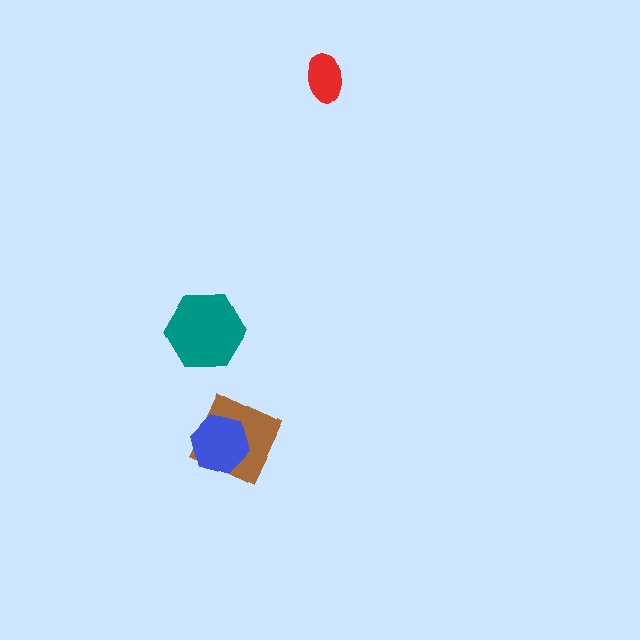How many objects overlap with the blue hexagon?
1 object overlaps with the blue hexagon.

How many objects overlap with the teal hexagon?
0 objects overlap with the teal hexagon.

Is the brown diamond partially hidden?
Yes, it is partially covered by another shape.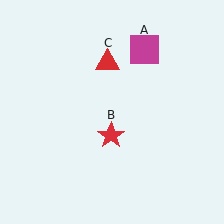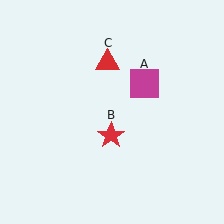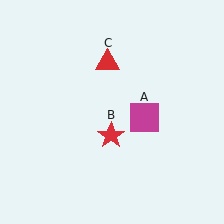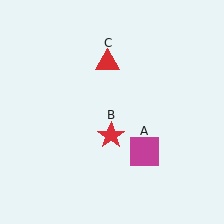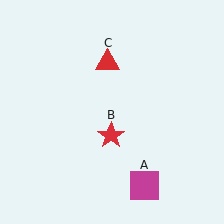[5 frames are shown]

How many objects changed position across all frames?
1 object changed position: magenta square (object A).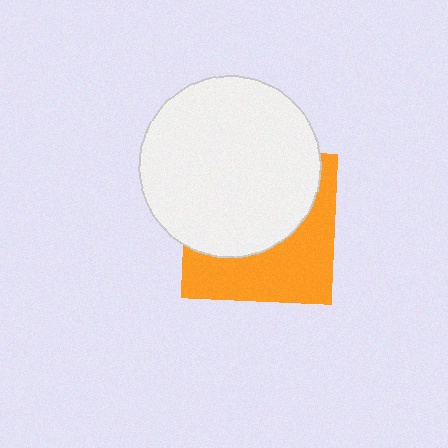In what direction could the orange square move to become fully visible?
The orange square could move down. That would shift it out from behind the white circle entirely.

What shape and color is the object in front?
The object in front is a white circle.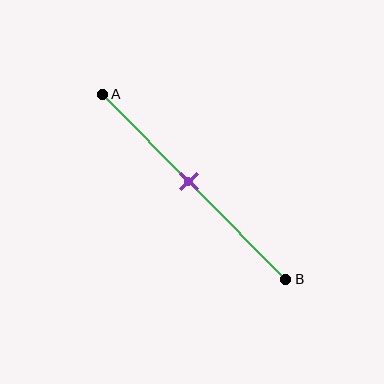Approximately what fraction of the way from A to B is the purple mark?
The purple mark is approximately 45% of the way from A to B.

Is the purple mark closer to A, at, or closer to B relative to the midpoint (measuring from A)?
The purple mark is approximately at the midpoint of segment AB.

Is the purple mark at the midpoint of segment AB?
Yes, the mark is approximately at the midpoint.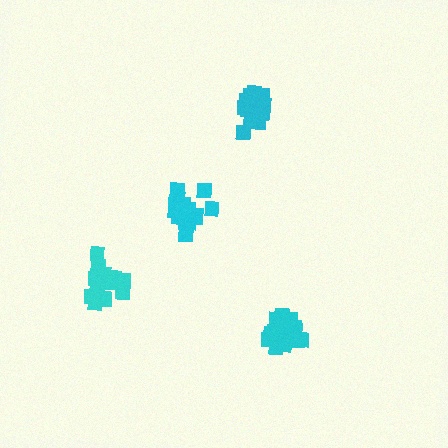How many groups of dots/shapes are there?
There are 4 groups.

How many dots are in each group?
Group 1: 16 dots, Group 2: 17 dots, Group 3: 19 dots, Group 4: 15 dots (67 total).